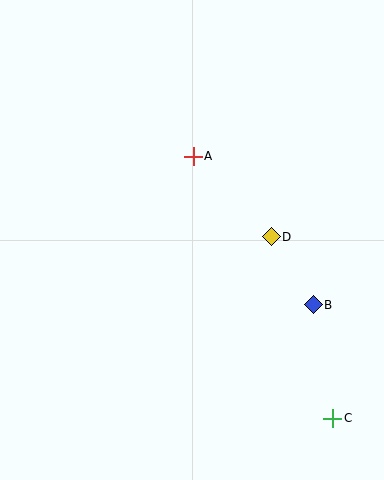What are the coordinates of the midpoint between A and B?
The midpoint between A and B is at (253, 231).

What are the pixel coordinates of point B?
Point B is at (313, 305).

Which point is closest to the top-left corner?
Point A is closest to the top-left corner.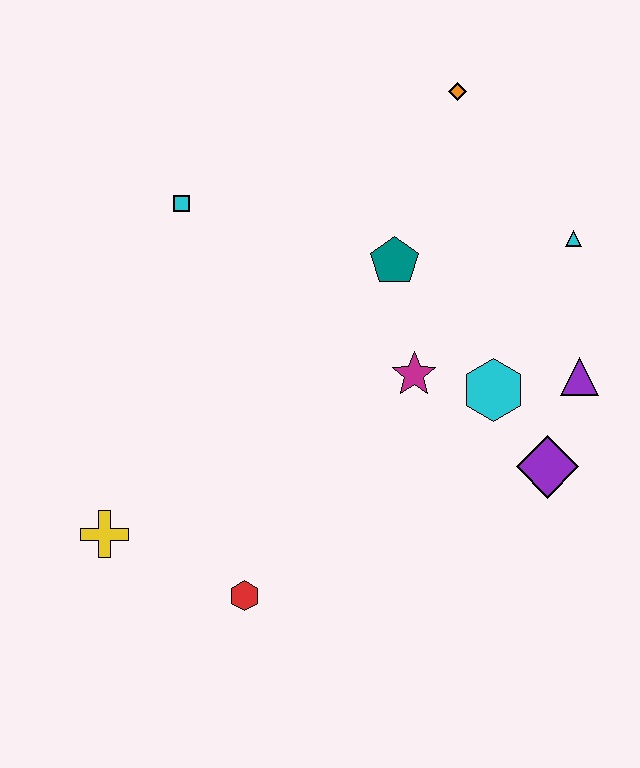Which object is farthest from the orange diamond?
The yellow cross is farthest from the orange diamond.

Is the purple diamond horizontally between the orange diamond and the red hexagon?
No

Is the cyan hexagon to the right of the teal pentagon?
Yes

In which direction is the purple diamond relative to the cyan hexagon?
The purple diamond is below the cyan hexagon.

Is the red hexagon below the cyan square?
Yes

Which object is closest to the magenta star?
The cyan hexagon is closest to the magenta star.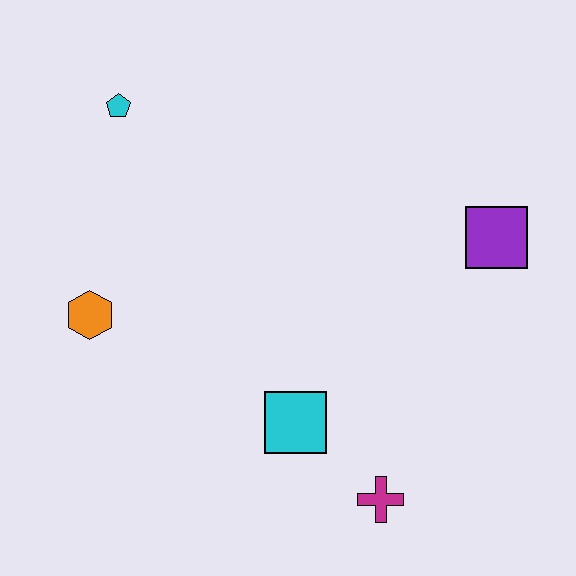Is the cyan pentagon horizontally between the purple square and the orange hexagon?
Yes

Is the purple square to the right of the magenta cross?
Yes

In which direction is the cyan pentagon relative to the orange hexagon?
The cyan pentagon is above the orange hexagon.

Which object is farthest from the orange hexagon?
The purple square is farthest from the orange hexagon.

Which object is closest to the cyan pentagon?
The orange hexagon is closest to the cyan pentagon.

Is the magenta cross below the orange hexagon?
Yes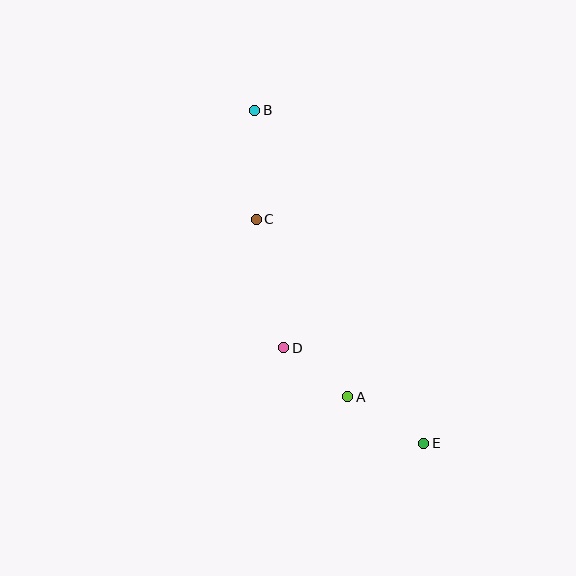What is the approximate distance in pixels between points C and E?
The distance between C and E is approximately 279 pixels.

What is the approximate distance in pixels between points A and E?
The distance between A and E is approximately 89 pixels.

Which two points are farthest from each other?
Points B and E are farthest from each other.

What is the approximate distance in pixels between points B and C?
The distance between B and C is approximately 109 pixels.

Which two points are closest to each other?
Points A and D are closest to each other.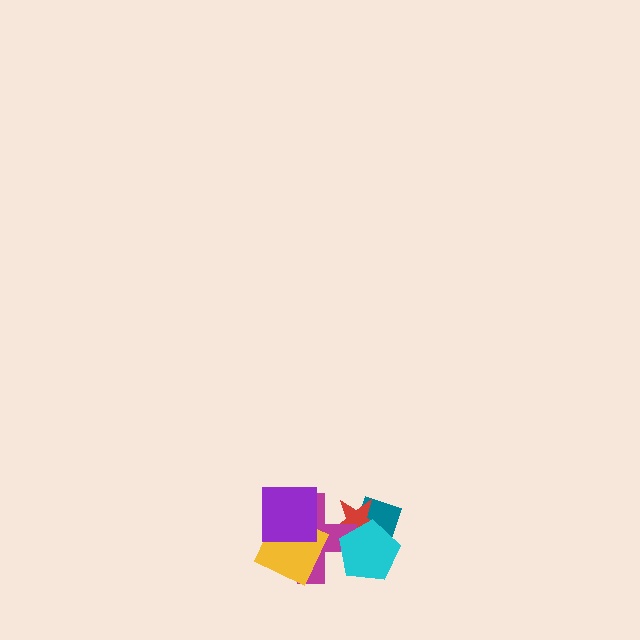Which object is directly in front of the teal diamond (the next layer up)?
The red star is directly in front of the teal diamond.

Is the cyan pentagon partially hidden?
No, no other shape covers it.